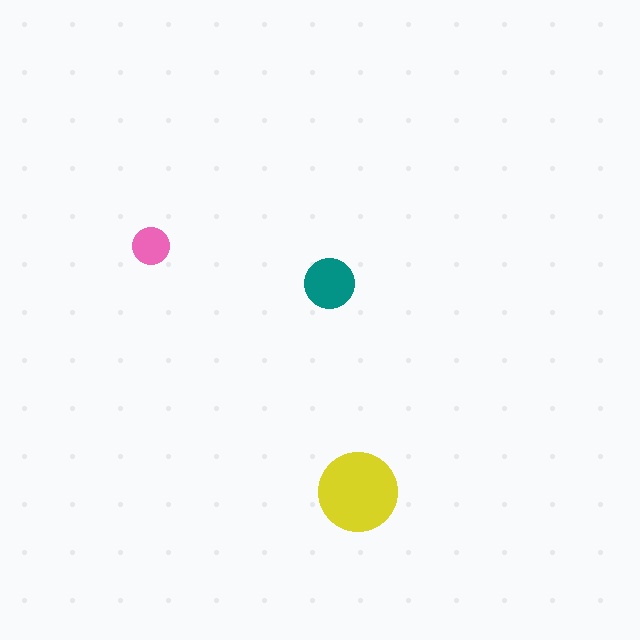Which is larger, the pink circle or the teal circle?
The teal one.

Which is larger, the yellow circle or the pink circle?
The yellow one.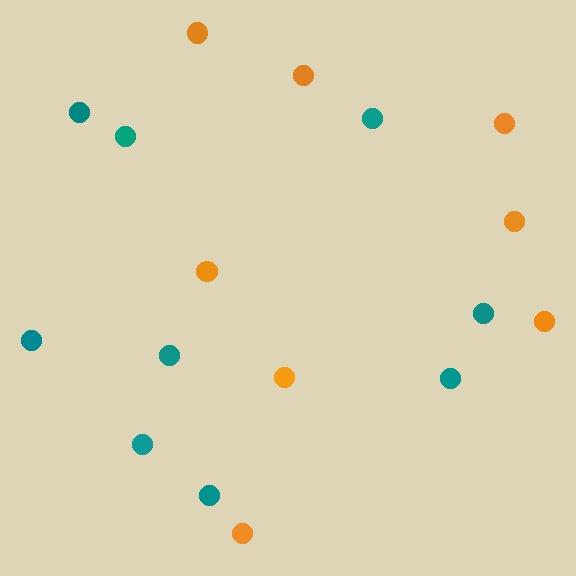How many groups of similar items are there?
There are 2 groups: one group of orange circles (8) and one group of teal circles (9).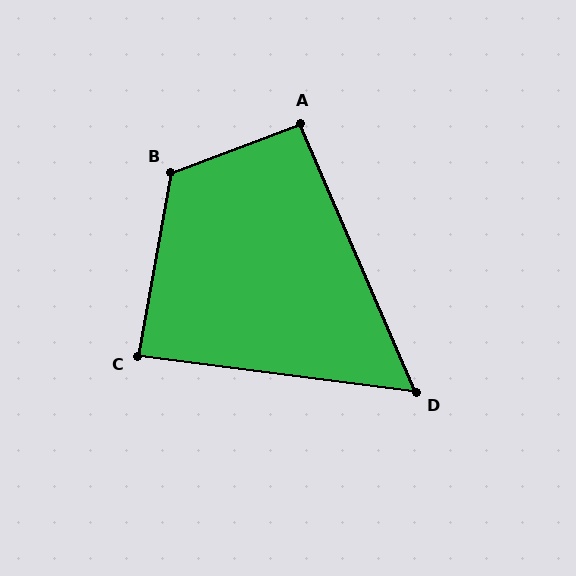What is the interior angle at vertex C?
Approximately 87 degrees (approximately right).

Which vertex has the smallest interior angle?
D, at approximately 59 degrees.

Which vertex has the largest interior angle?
B, at approximately 121 degrees.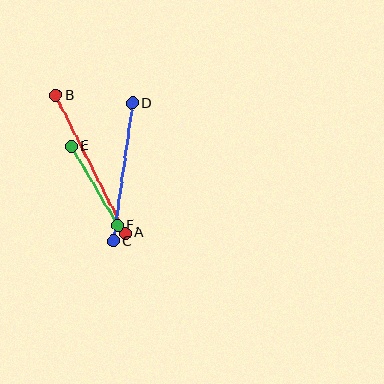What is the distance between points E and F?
The distance is approximately 91 pixels.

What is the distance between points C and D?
The distance is approximately 139 pixels.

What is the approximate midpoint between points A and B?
The midpoint is at approximately (90, 164) pixels.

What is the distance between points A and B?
The distance is approximately 154 pixels.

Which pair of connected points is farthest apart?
Points A and B are farthest apart.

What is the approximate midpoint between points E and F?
The midpoint is at approximately (94, 186) pixels.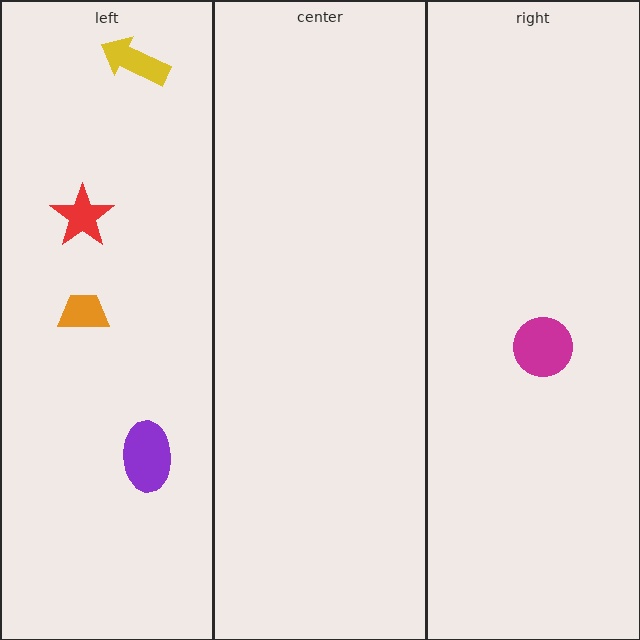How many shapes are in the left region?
4.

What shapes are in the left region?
The red star, the purple ellipse, the orange trapezoid, the yellow arrow.